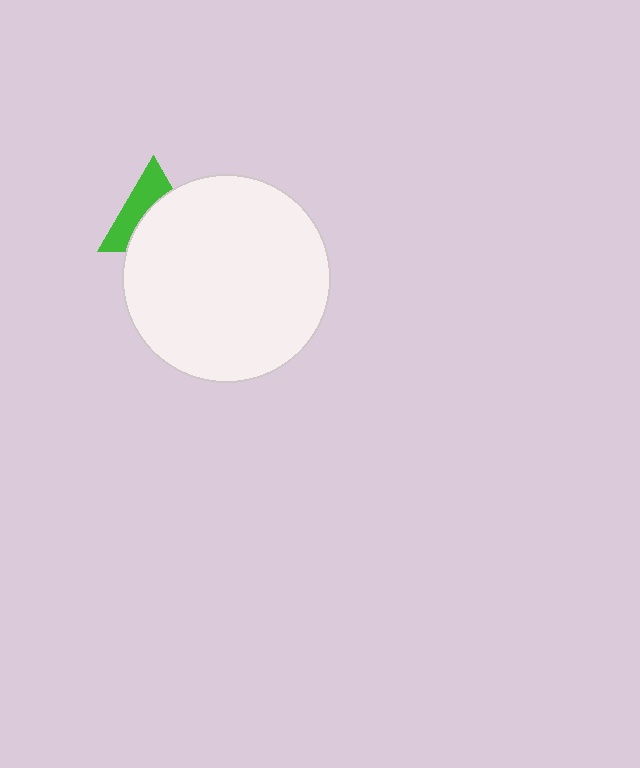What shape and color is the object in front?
The object in front is a white circle.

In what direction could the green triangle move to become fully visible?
The green triangle could move toward the upper-left. That would shift it out from behind the white circle entirely.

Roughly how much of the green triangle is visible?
A small part of it is visible (roughly 44%).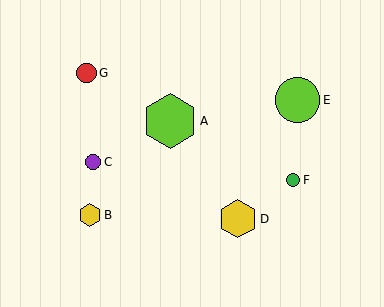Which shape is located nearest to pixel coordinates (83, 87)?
The red circle (labeled G) at (86, 73) is nearest to that location.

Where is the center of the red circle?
The center of the red circle is at (86, 73).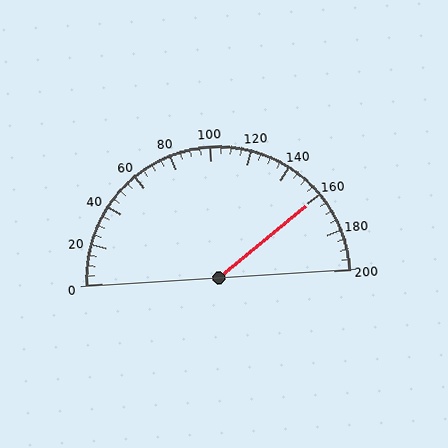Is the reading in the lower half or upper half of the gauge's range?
The reading is in the upper half of the range (0 to 200).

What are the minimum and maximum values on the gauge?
The gauge ranges from 0 to 200.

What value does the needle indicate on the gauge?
The needle indicates approximately 160.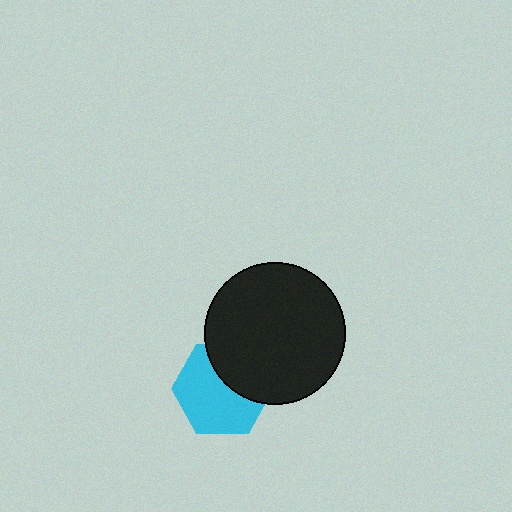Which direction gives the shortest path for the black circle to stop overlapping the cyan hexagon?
Moving toward the upper-right gives the shortest separation.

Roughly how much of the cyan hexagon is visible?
About half of it is visible (roughly 63%).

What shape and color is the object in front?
The object in front is a black circle.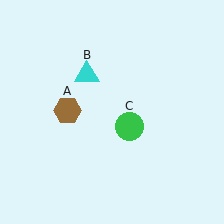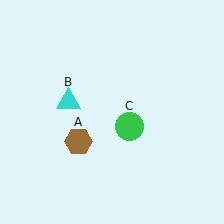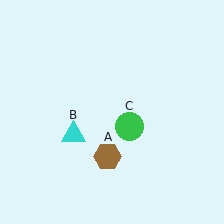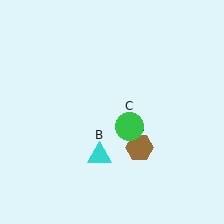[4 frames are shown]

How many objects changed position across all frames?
2 objects changed position: brown hexagon (object A), cyan triangle (object B).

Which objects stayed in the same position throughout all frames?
Green circle (object C) remained stationary.